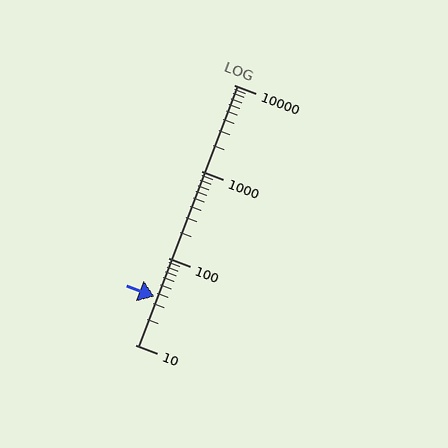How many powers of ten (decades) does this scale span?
The scale spans 3 decades, from 10 to 10000.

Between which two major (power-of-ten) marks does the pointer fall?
The pointer is between 10 and 100.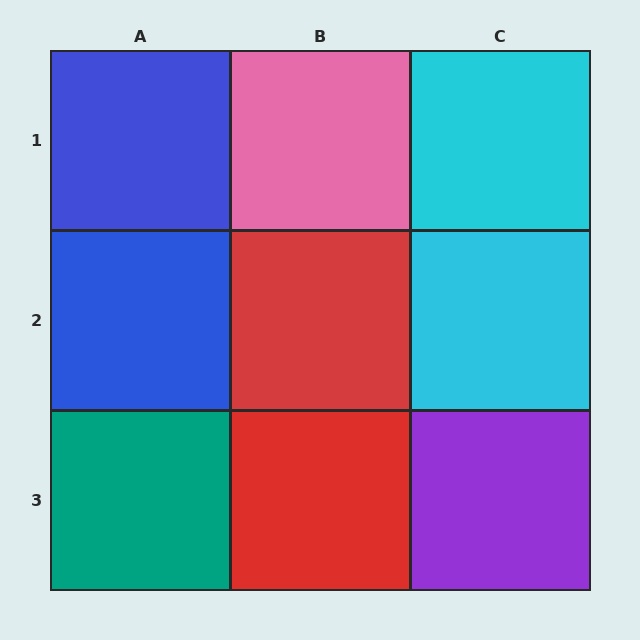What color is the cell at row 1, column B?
Pink.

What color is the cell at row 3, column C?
Purple.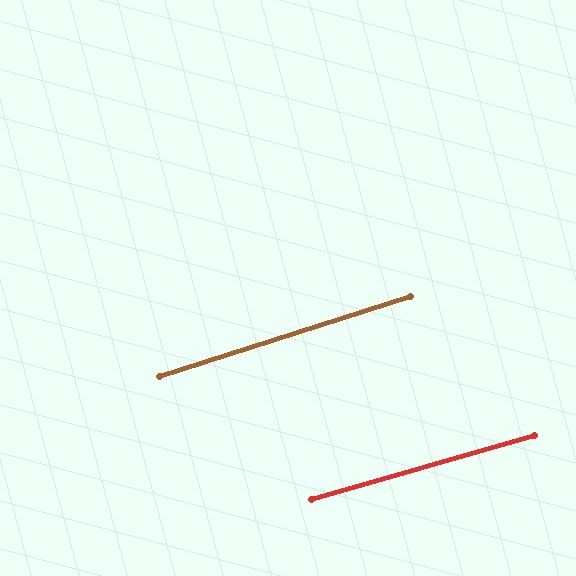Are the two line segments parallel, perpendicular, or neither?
Parallel — their directions differ by only 1.7°.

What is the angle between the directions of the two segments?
Approximately 2 degrees.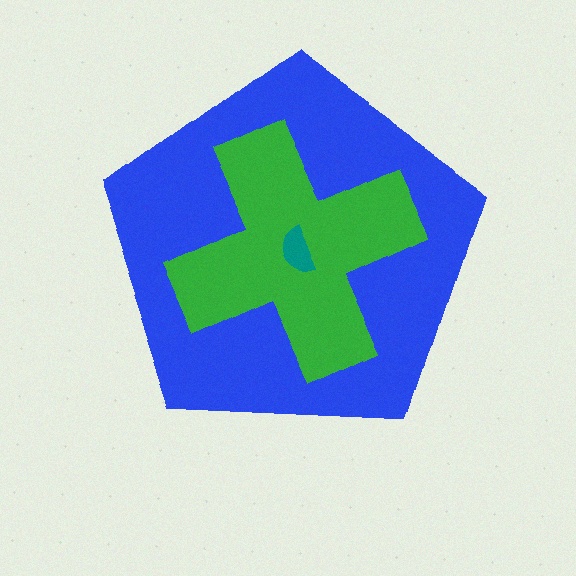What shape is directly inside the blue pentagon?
The green cross.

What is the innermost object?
The teal semicircle.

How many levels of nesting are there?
3.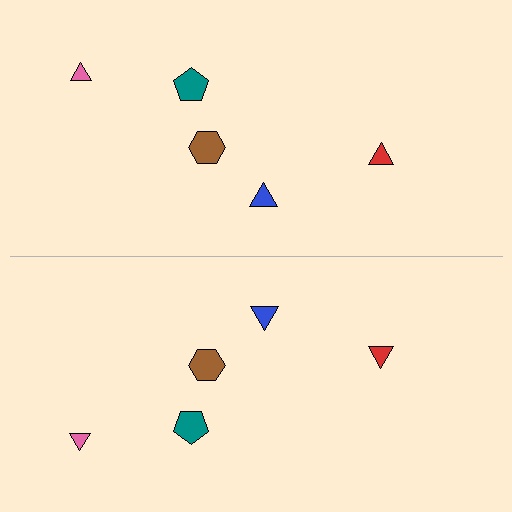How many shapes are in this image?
There are 10 shapes in this image.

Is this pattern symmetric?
Yes, this pattern has bilateral (reflection) symmetry.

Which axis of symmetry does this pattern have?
The pattern has a horizontal axis of symmetry running through the center of the image.